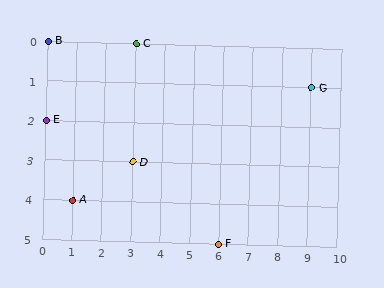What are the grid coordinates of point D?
Point D is at grid coordinates (3, 3).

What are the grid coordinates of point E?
Point E is at grid coordinates (0, 2).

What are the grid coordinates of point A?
Point A is at grid coordinates (1, 4).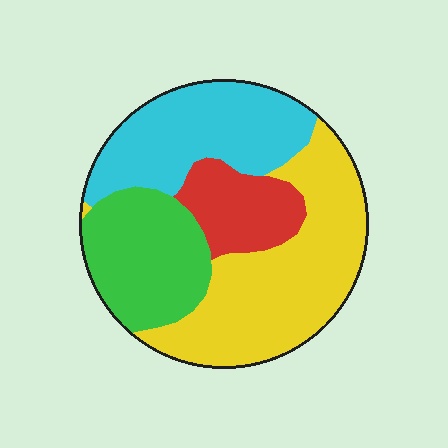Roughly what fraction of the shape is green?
Green covers 22% of the shape.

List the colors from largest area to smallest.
From largest to smallest: yellow, cyan, green, red.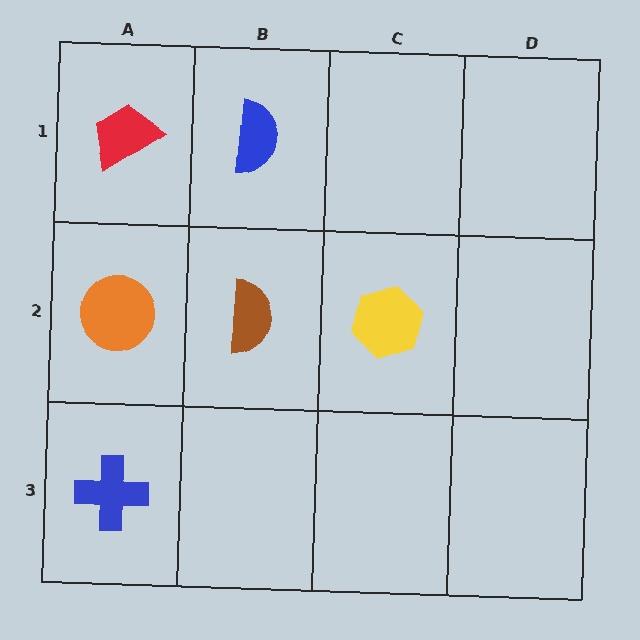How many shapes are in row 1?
2 shapes.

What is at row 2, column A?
An orange circle.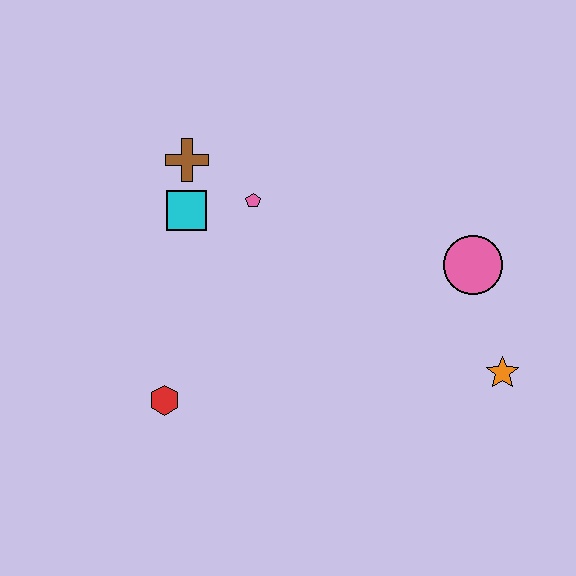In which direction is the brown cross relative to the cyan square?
The brown cross is above the cyan square.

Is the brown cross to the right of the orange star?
No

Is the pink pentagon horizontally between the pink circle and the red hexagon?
Yes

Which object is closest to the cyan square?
The brown cross is closest to the cyan square.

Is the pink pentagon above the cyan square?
Yes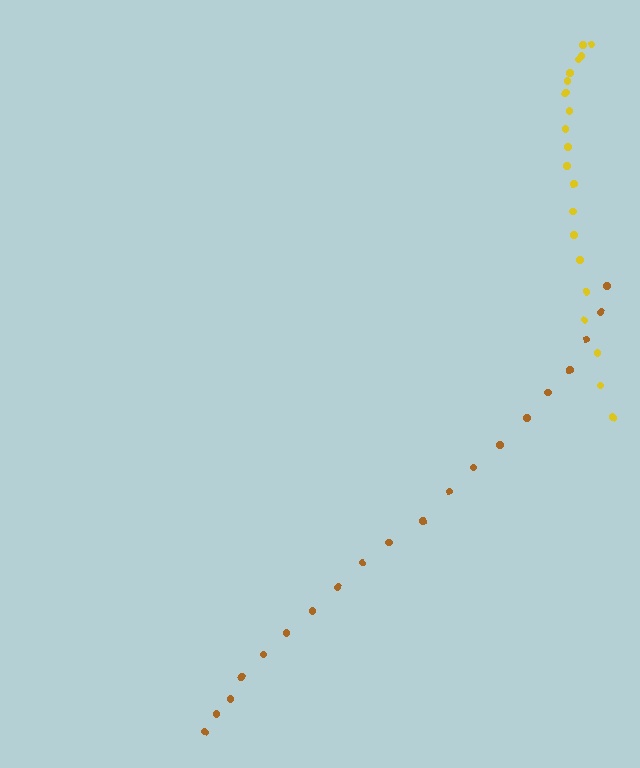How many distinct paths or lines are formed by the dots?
There are 2 distinct paths.